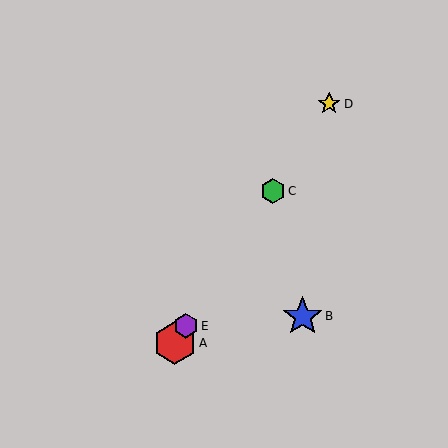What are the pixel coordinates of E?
Object E is at (186, 326).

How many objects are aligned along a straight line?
4 objects (A, C, D, E) are aligned along a straight line.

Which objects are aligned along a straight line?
Objects A, C, D, E are aligned along a straight line.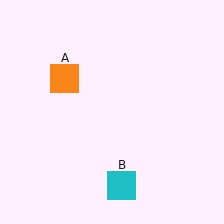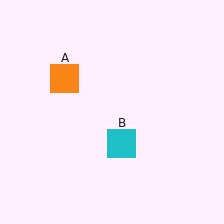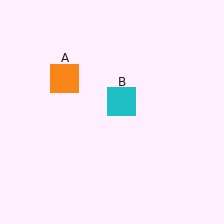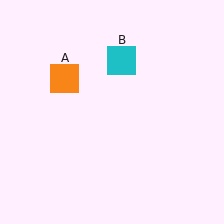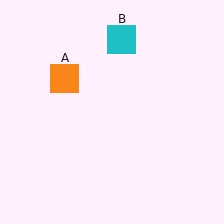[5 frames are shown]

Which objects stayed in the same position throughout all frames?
Orange square (object A) remained stationary.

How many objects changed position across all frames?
1 object changed position: cyan square (object B).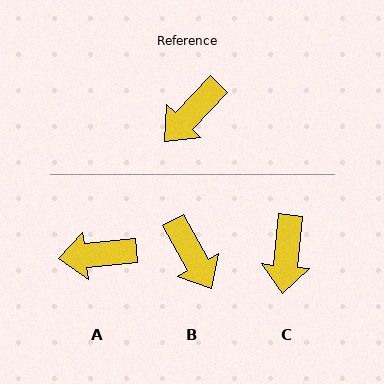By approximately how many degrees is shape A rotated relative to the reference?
Approximately 40 degrees clockwise.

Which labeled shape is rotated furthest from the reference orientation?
B, about 73 degrees away.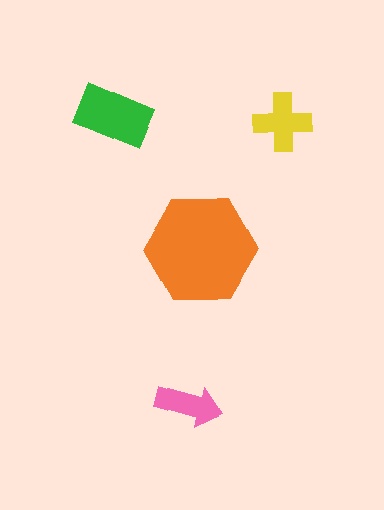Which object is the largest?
The orange hexagon.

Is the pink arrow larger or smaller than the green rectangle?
Smaller.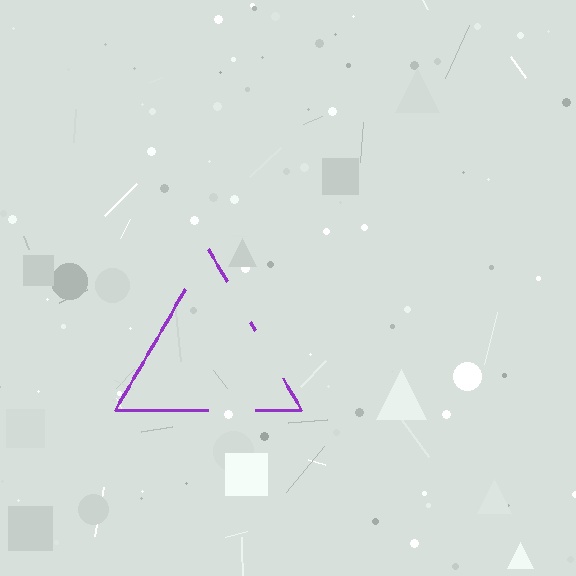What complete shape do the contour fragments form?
The contour fragments form a triangle.